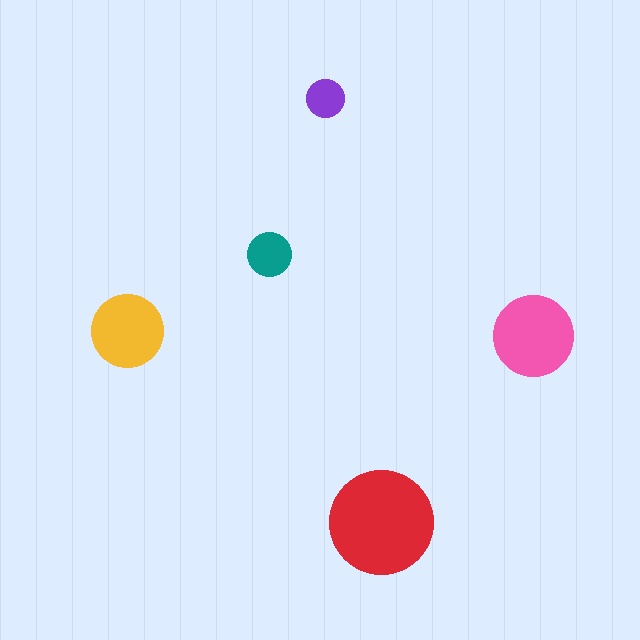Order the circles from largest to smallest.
the red one, the pink one, the yellow one, the teal one, the purple one.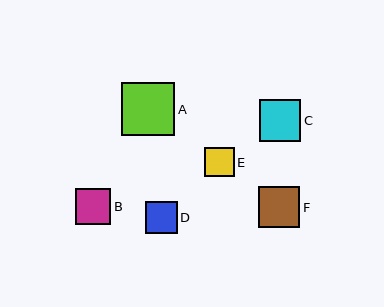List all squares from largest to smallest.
From largest to smallest: A, C, F, B, D, E.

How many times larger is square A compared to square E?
Square A is approximately 1.8 times the size of square E.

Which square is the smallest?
Square E is the smallest with a size of approximately 30 pixels.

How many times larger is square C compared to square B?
Square C is approximately 1.2 times the size of square B.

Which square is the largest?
Square A is the largest with a size of approximately 53 pixels.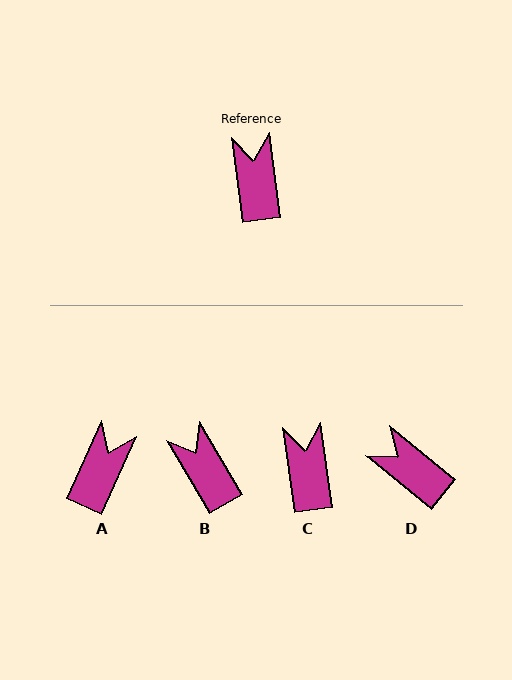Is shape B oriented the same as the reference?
No, it is off by about 23 degrees.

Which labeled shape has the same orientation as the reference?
C.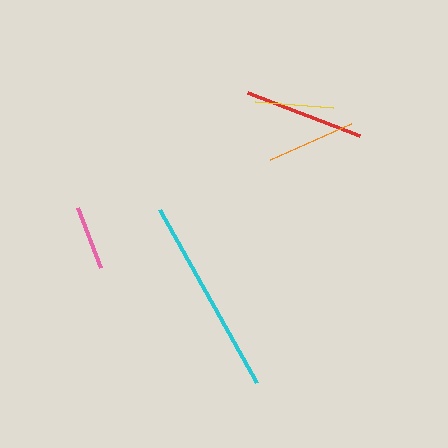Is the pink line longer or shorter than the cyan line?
The cyan line is longer than the pink line.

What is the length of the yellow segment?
The yellow segment is approximately 77 pixels long.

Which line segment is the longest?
The cyan line is the longest at approximately 199 pixels.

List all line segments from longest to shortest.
From longest to shortest: cyan, red, orange, yellow, pink.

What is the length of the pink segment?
The pink segment is approximately 65 pixels long.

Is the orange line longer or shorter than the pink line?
The orange line is longer than the pink line.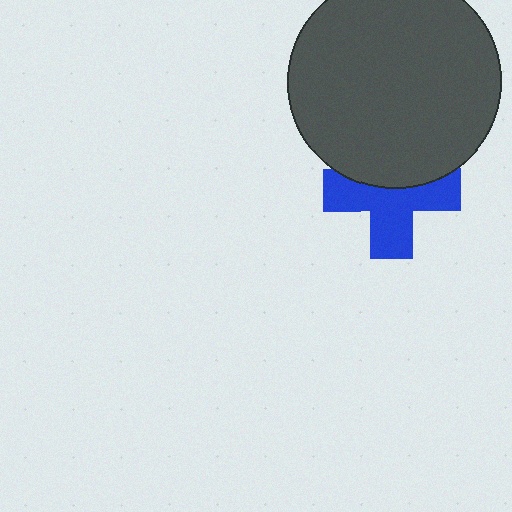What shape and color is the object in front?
The object in front is a dark gray circle.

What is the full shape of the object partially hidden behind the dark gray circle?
The partially hidden object is a blue cross.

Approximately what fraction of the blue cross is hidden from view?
Roughly 39% of the blue cross is hidden behind the dark gray circle.